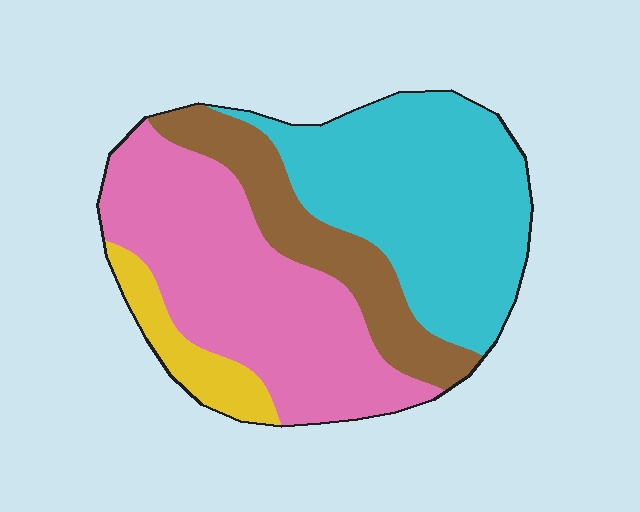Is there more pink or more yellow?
Pink.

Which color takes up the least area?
Yellow, at roughly 10%.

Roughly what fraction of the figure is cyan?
Cyan covers 37% of the figure.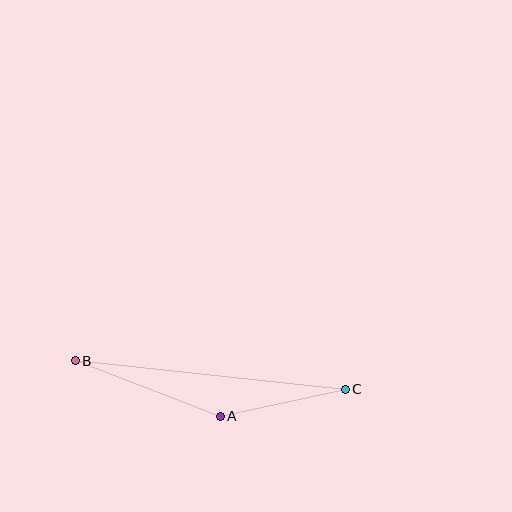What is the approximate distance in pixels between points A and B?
The distance between A and B is approximately 155 pixels.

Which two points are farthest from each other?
Points B and C are farthest from each other.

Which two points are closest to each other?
Points A and C are closest to each other.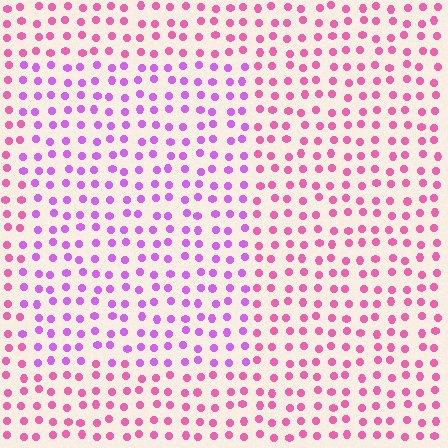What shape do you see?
I see a rectangle.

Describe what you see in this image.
The image is filled with small pink elements in a uniform arrangement. A rectangle-shaped region is visible where the elements are tinted to a slightly different hue, forming a subtle color boundary.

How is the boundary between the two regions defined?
The boundary is defined purely by a slight shift in hue (about 37 degrees). Spacing, size, and orientation are identical on both sides.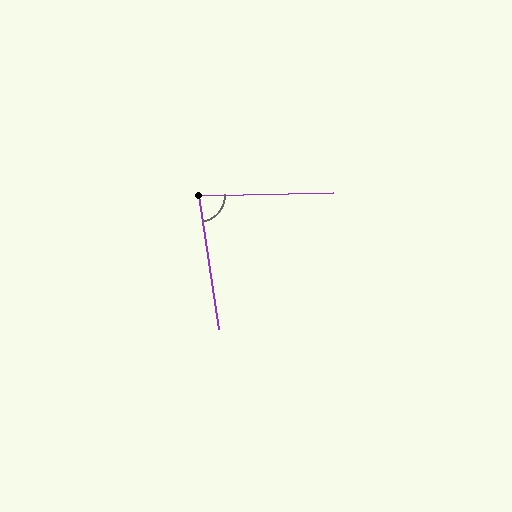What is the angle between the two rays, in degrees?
Approximately 83 degrees.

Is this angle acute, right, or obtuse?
It is acute.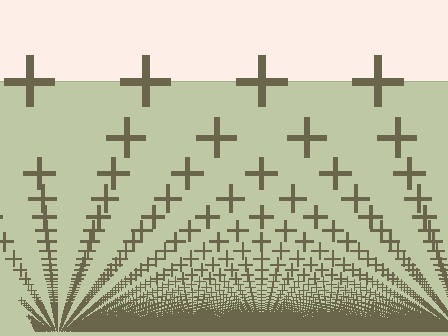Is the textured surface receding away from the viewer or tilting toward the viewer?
The surface appears to tilt toward the viewer. Texture elements get larger and sparser toward the top.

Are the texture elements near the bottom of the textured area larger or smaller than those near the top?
Smaller. The gradient is inverted — elements near the bottom are smaller and denser.